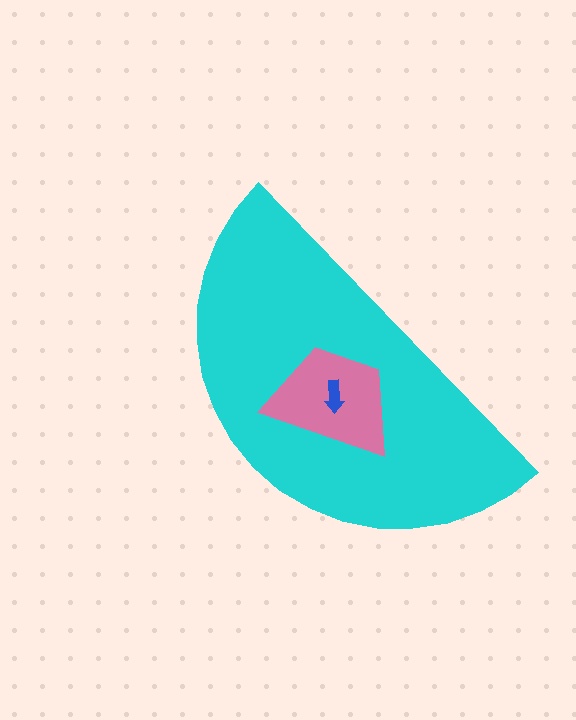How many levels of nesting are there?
3.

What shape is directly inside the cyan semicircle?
The pink trapezoid.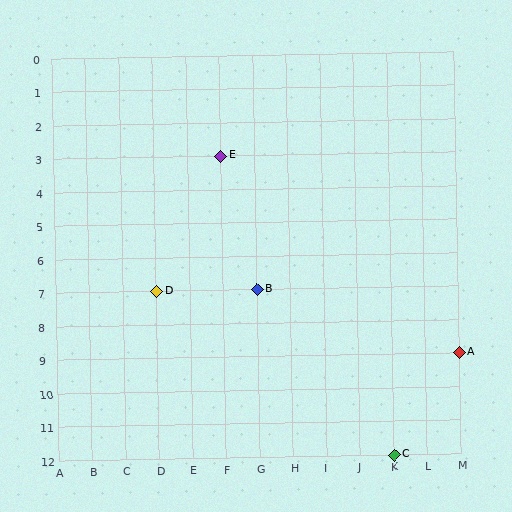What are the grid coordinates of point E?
Point E is at grid coordinates (F, 3).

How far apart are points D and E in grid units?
Points D and E are 2 columns and 4 rows apart (about 4.5 grid units diagonally).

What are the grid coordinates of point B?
Point B is at grid coordinates (G, 7).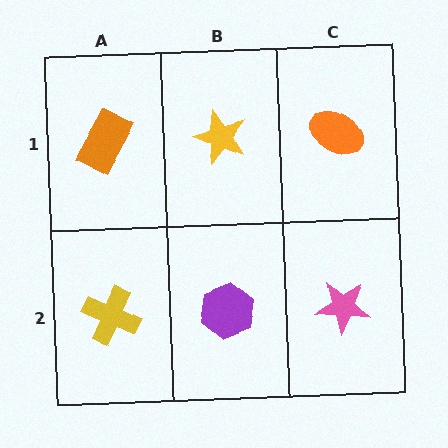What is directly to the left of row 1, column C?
A yellow star.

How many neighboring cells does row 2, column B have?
3.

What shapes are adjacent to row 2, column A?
An orange rectangle (row 1, column A), a purple hexagon (row 2, column B).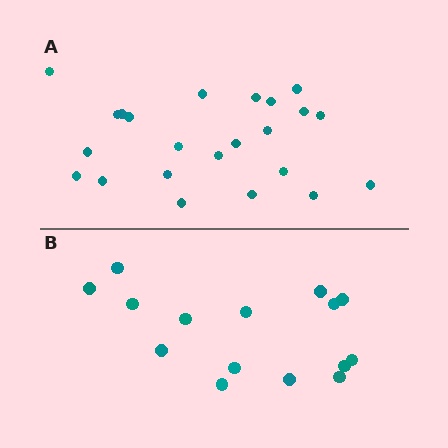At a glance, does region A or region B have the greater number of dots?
Region A (the top region) has more dots.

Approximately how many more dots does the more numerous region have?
Region A has roughly 8 or so more dots than region B.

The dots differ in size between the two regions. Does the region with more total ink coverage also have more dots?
No. Region B has more total ink coverage because its dots are larger, but region A actually contains more individual dots. Total area can be misleading — the number of items is what matters here.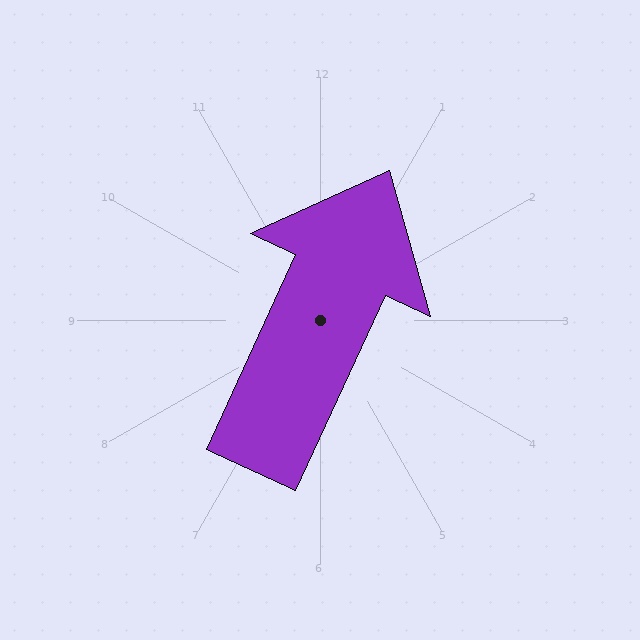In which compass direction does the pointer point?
Northeast.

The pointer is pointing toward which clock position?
Roughly 1 o'clock.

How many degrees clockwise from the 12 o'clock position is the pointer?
Approximately 25 degrees.